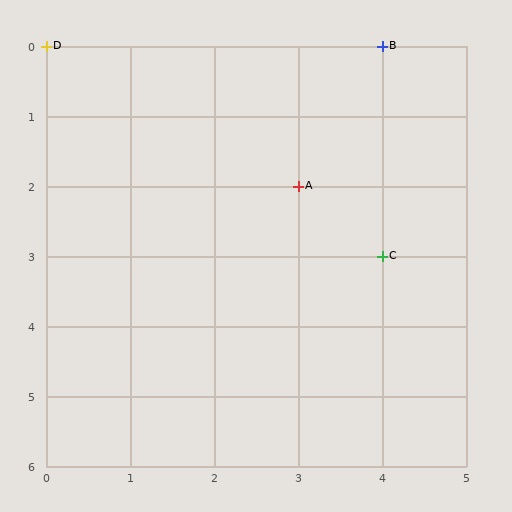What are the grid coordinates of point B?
Point B is at grid coordinates (4, 0).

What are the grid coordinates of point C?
Point C is at grid coordinates (4, 3).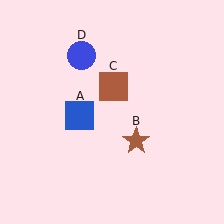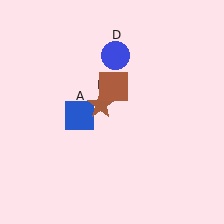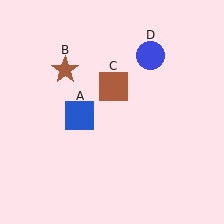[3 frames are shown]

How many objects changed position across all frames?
2 objects changed position: brown star (object B), blue circle (object D).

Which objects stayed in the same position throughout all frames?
Blue square (object A) and brown square (object C) remained stationary.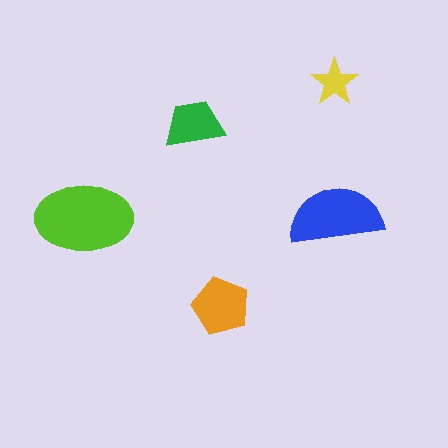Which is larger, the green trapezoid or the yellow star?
The green trapezoid.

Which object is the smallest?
The yellow star.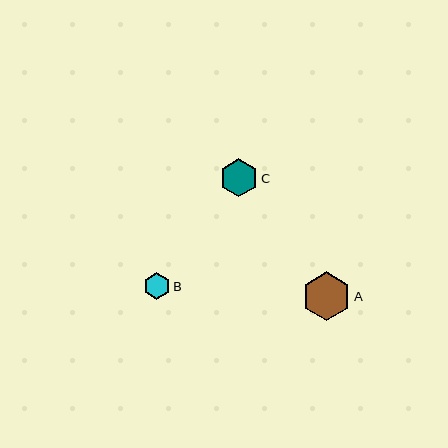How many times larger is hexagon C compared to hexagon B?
Hexagon C is approximately 1.4 times the size of hexagon B.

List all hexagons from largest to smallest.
From largest to smallest: A, C, B.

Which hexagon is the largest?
Hexagon A is the largest with a size of approximately 48 pixels.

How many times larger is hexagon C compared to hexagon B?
Hexagon C is approximately 1.4 times the size of hexagon B.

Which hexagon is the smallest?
Hexagon B is the smallest with a size of approximately 27 pixels.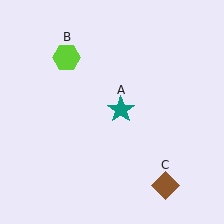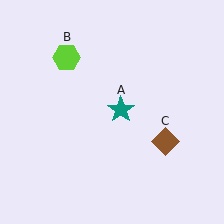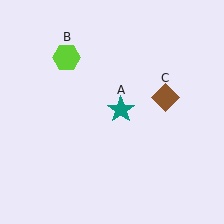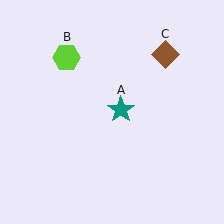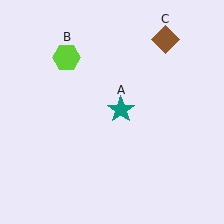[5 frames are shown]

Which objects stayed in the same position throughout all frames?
Teal star (object A) and lime hexagon (object B) remained stationary.